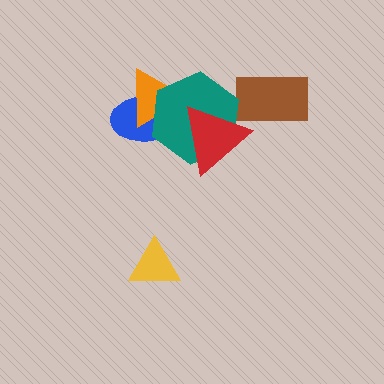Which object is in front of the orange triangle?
The teal hexagon is in front of the orange triangle.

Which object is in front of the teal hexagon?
The red triangle is in front of the teal hexagon.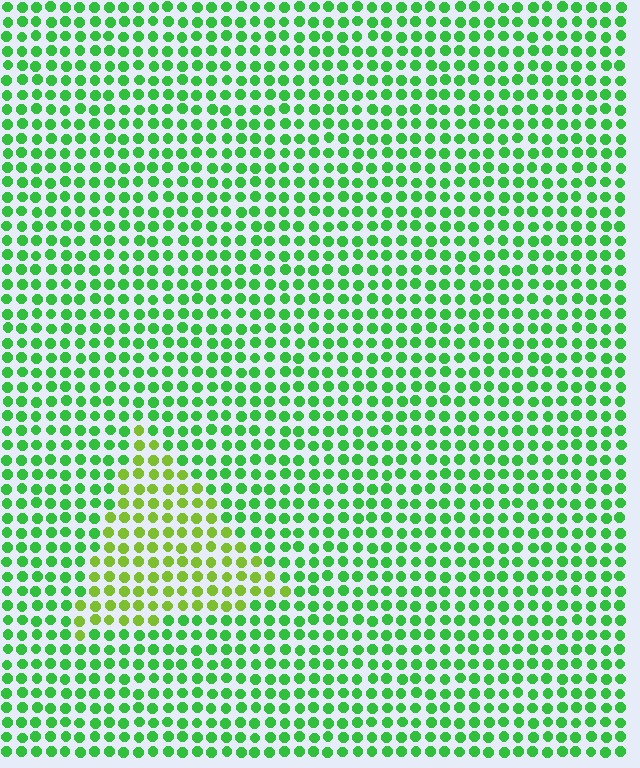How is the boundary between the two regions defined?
The boundary is defined purely by a slight shift in hue (about 37 degrees). Spacing, size, and orientation are identical on both sides.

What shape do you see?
I see a triangle.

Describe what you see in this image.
The image is filled with small green elements in a uniform arrangement. A triangle-shaped region is visible where the elements are tinted to a slightly different hue, forming a subtle color boundary.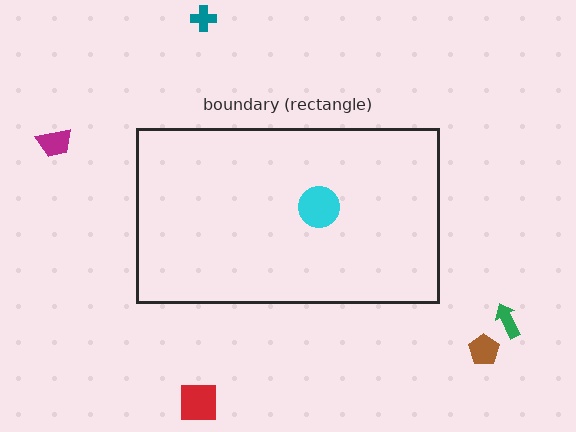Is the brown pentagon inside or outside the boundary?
Outside.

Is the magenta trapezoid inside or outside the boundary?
Outside.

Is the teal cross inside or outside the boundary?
Outside.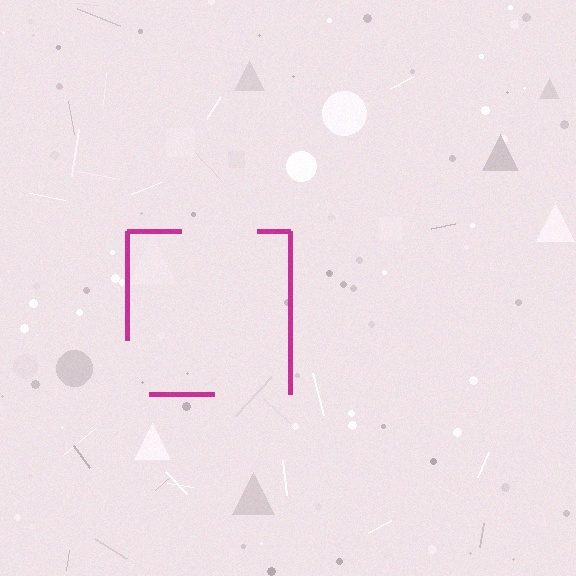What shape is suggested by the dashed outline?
The dashed outline suggests a square.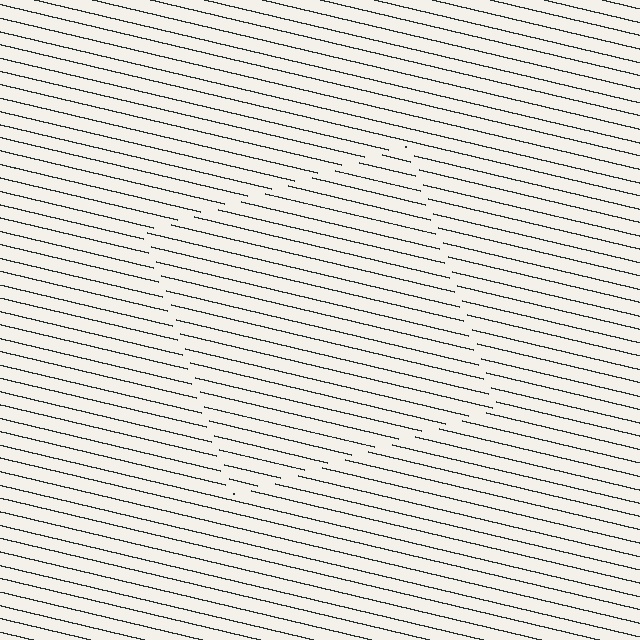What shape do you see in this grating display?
An illusory square. The interior of the shape contains the same grating, shifted by half a period — the contour is defined by the phase discontinuity where line-ends from the inner and outer gratings abut.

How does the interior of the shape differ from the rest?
The interior of the shape contains the same grating, shifted by half a period — the contour is defined by the phase discontinuity where line-ends from the inner and outer gratings abut.